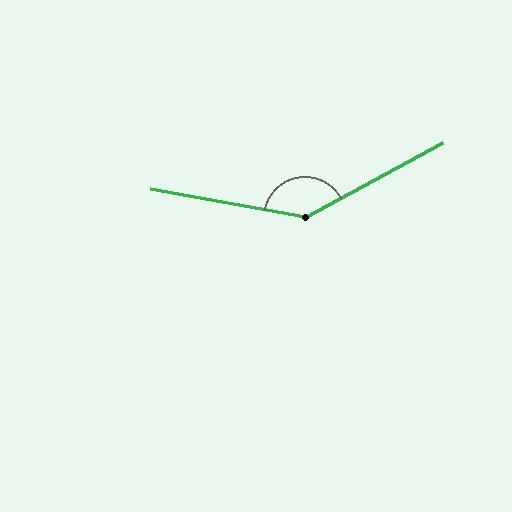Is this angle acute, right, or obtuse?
It is obtuse.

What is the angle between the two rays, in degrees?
Approximately 141 degrees.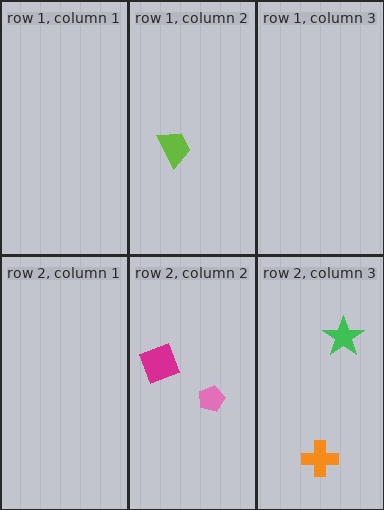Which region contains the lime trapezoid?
The row 1, column 2 region.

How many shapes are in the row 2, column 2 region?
2.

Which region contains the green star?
The row 2, column 3 region.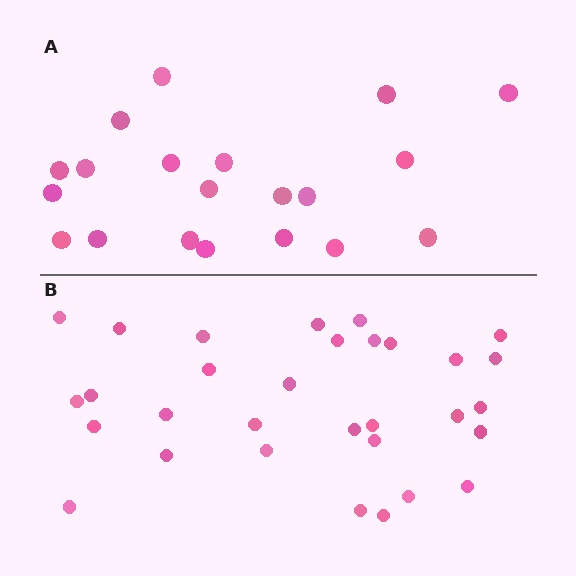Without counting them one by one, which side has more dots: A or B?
Region B (the bottom region) has more dots.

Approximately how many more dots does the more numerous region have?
Region B has roughly 12 or so more dots than region A.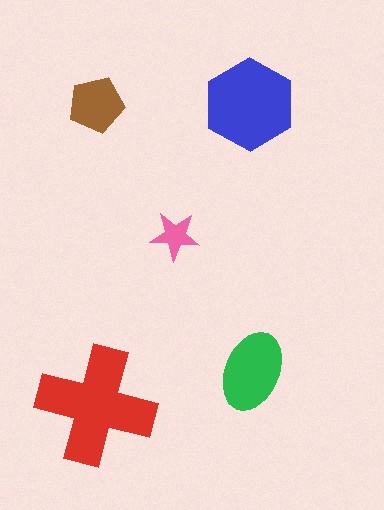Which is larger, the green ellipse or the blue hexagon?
The blue hexagon.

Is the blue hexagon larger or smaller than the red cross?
Smaller.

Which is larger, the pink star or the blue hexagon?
The blue hexagon.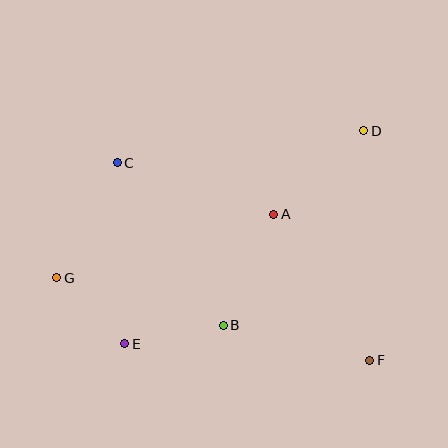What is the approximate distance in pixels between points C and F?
The distance between C and F is approximately 321 pixels.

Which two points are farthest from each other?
Points D and G are farthest from each other.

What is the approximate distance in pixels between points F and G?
The distance between F and G is approximately 324 pixels.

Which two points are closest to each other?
Points E and G are closest to each other.